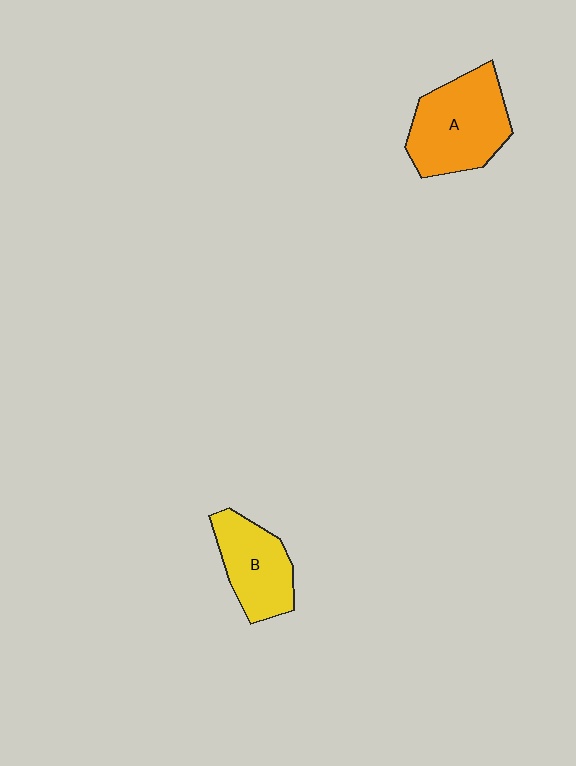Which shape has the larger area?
Shape A (orange).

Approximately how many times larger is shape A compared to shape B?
Approximately 1.4 times.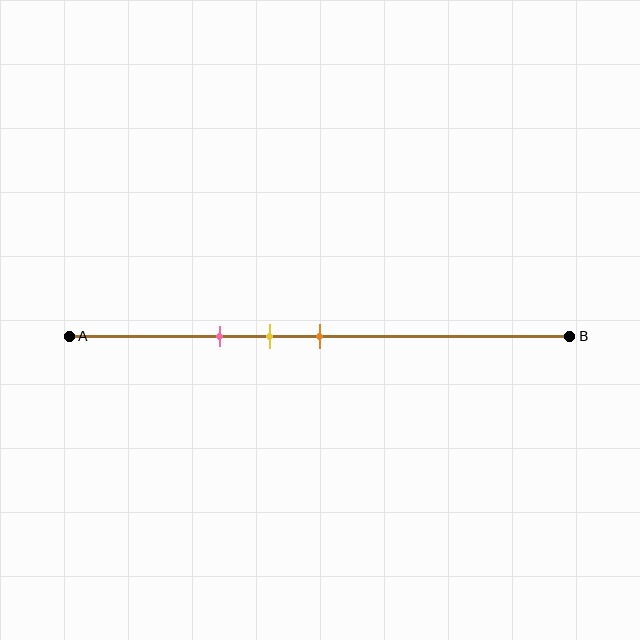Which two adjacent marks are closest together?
The yellow and orange marks are the closest adjacent pair.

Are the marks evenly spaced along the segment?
Yes, the marks are approximately evenly spaced.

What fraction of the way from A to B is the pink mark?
The pink mark is approximately 30% (0.3) of the way from A to B.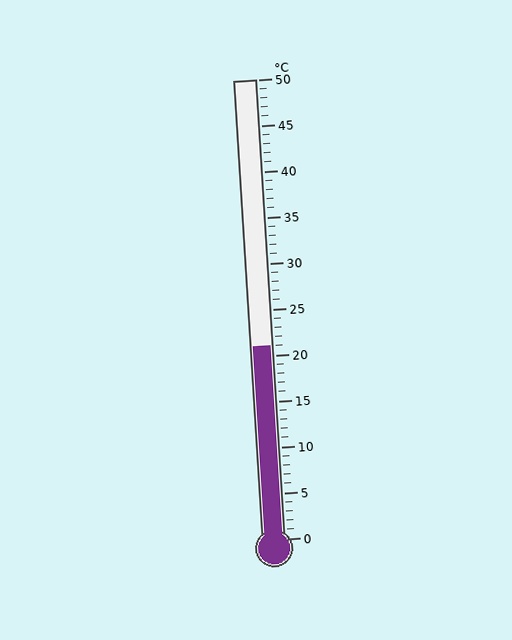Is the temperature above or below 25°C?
The temperature is below 25°C.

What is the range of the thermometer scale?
The thermometer scale ranges from 0°C to 50°C.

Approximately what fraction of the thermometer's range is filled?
The thermometer is filled to approximately 40% of its range.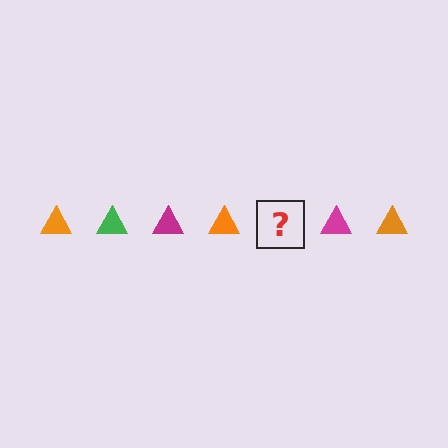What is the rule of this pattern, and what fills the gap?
The rule is that the pattern cycles through orange, green, magenta triangles. The gap should be filled with a green triangle.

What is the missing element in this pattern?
The missing element is a green triangle.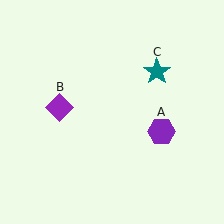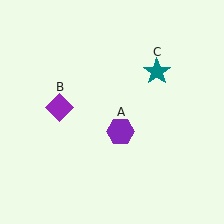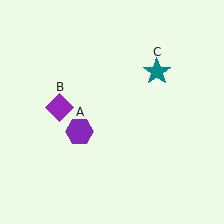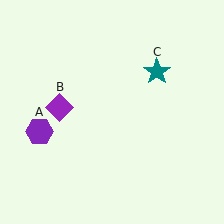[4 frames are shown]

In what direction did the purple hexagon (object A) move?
The purple hexagon (object A) moved left.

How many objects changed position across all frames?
1 object changed position: purple hexagon (object A).